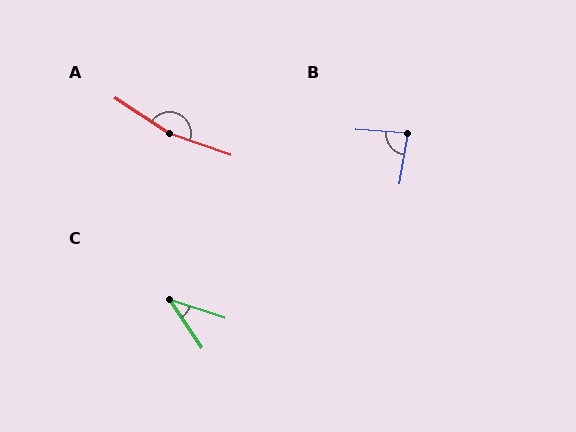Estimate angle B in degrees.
Approximately 84 degrees.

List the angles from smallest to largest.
C (38°), B (84°), A (167°).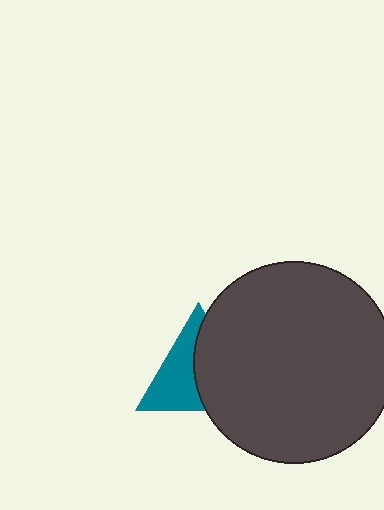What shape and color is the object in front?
The object in front is a dark gray circle.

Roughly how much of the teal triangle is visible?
About half of it is visible (roughly 49%).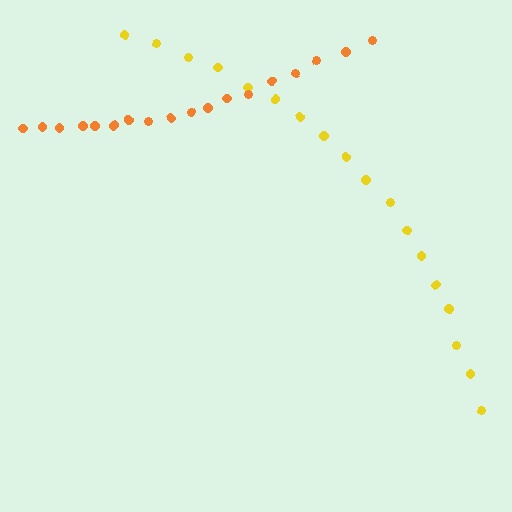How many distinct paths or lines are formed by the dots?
There are 2 distinct paths.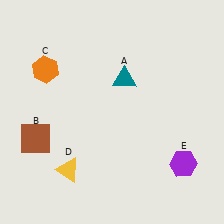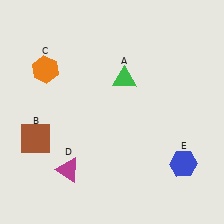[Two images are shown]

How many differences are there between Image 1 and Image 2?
There are 3 differences between the two images.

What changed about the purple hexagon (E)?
In Image 1, E is purple. In Image 2, it changed to blue.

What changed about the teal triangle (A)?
In Image 1, A is teal. In Image 2, it changed to green.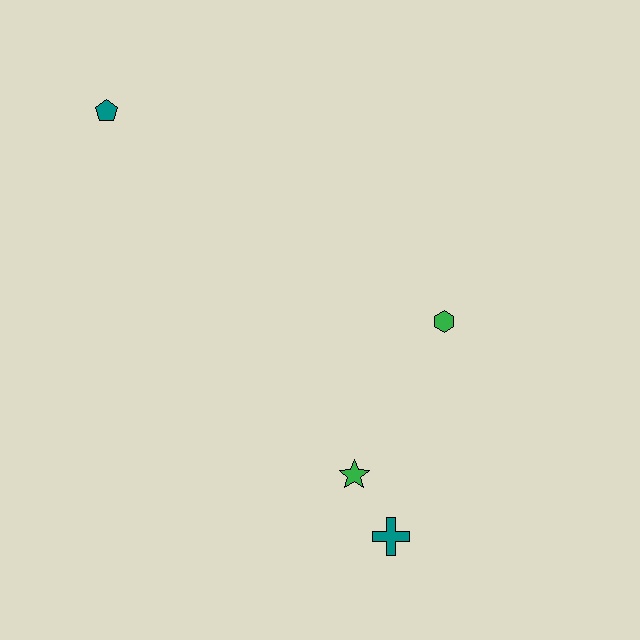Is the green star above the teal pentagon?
No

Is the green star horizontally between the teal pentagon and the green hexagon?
Yes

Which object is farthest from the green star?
The teal pentagon is farthest from the green star.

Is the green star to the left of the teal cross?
Yes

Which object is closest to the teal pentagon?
The green hexagon is closest to the teal pentagon.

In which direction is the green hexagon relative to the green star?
The green hexagon is above the green star.